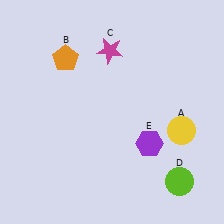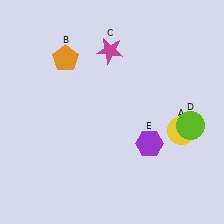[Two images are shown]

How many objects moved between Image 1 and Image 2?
1 object moved between the two images.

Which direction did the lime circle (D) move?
The lime circle (D) moved up.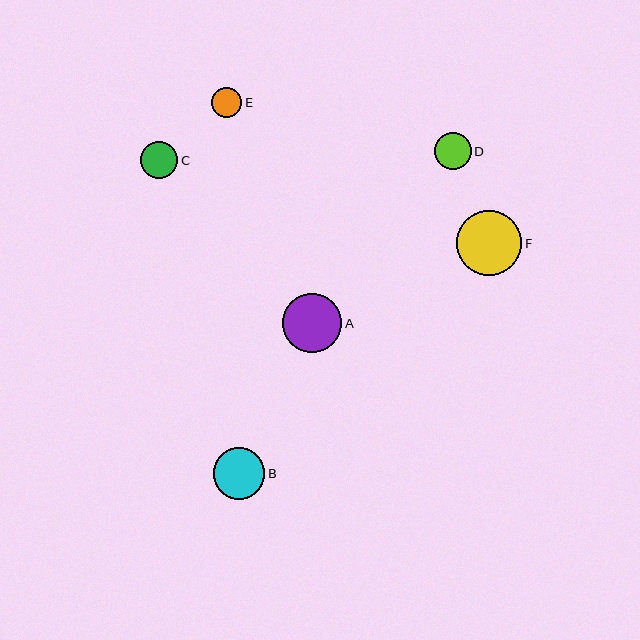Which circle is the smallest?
Circle E is the smallest with a size of approximately 30 pixels.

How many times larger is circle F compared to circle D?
Circle F is approximately 1.8 times the size of circle D.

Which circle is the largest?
Circle F is the largest with a size of approximately 65 pixels.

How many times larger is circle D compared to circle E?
Circle D is approximately 1.2 times the size of circle E.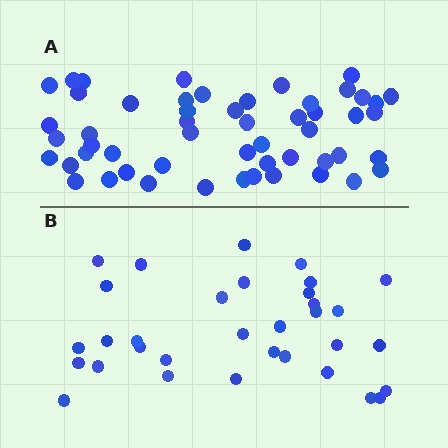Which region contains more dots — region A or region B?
Region A (the top region) has more dots.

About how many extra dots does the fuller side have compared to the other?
Region A has approximately 20 more dots than region B.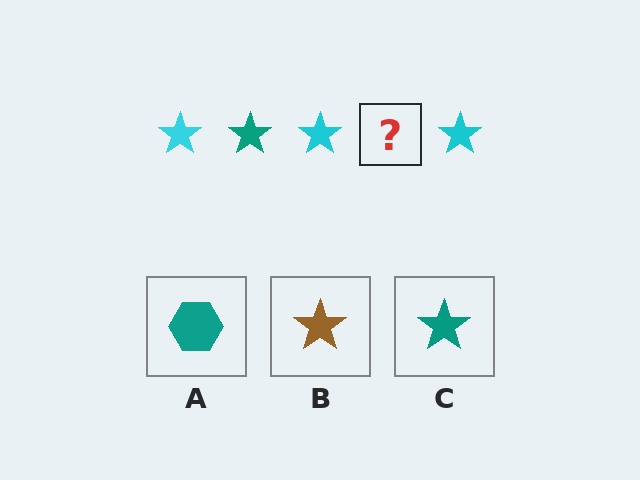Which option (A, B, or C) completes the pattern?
C.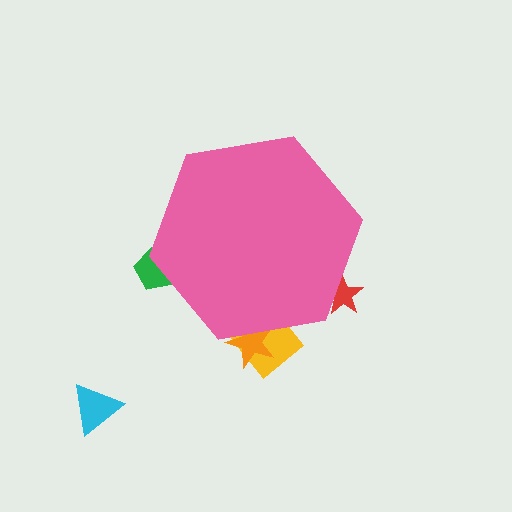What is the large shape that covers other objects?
A pink hexagon.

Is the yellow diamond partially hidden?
Yes, the yellow diamond is partially hidden behind the pink hexagon.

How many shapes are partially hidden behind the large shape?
4 shapes are partially hidden.